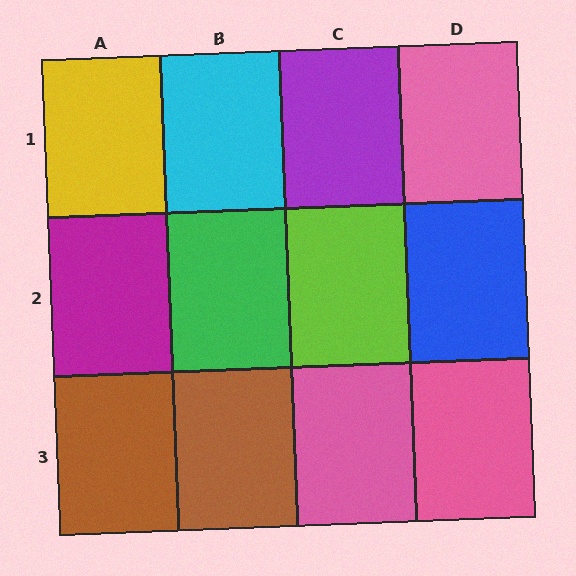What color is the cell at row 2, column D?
Blue.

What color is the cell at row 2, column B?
Green.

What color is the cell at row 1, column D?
Pink.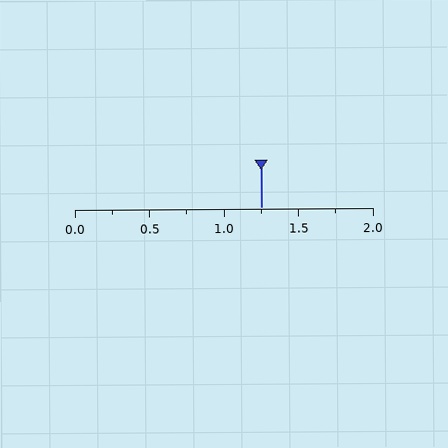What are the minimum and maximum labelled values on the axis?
The axis runs from 0.0 to 2.0.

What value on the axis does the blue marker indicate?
The marker indicates approximately 1.25.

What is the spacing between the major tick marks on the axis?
The major ticks are spaced 0.5 apart.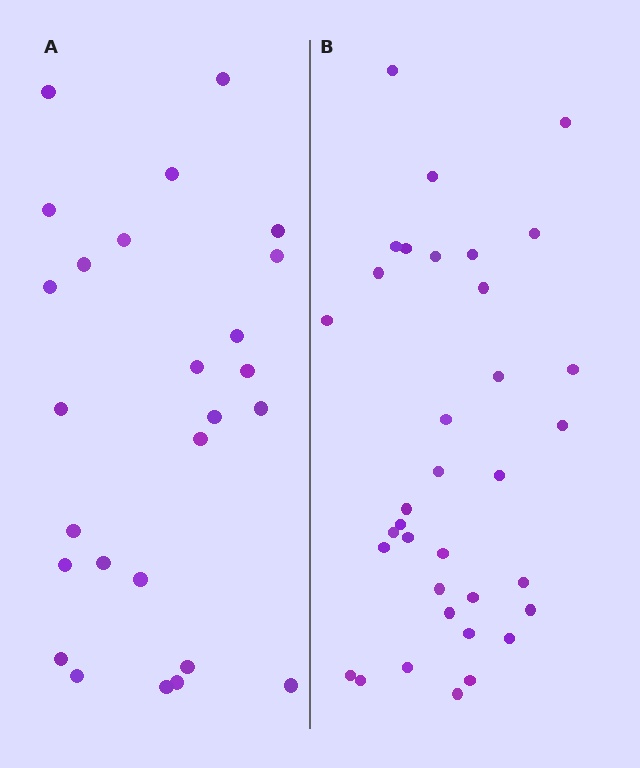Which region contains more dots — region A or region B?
Region B (the right region) has more dots.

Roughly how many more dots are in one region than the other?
Region B has roughly 8 or so more dots than region A.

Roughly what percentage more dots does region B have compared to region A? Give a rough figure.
About 35% more.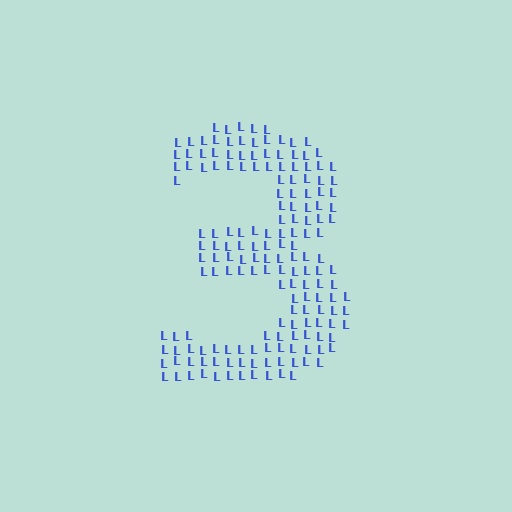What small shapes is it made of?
It is made of small letter L's.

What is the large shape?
The large shape is the digit 3.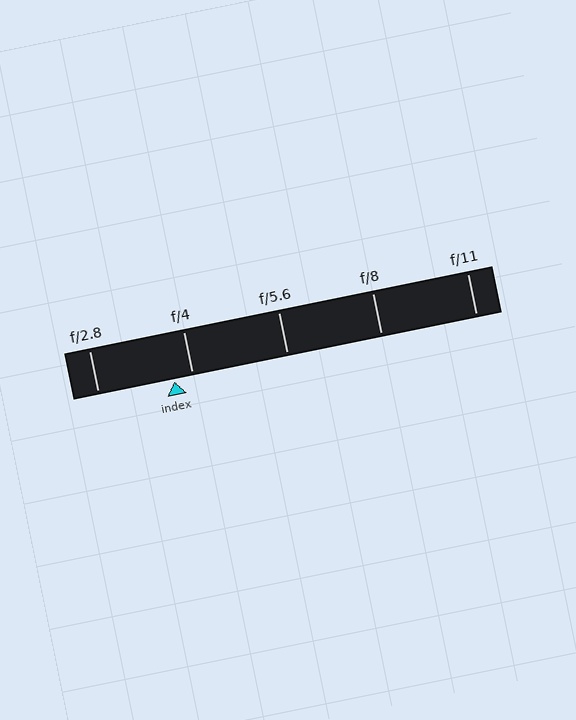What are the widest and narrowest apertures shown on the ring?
The widest aperture shown is f/2.8 and the narrowest is f/11.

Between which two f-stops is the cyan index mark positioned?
The index mark is between f/2.8 and f/4.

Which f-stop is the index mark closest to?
The index mark is closest to f/4.